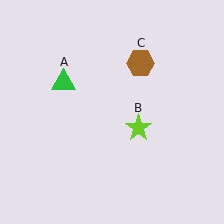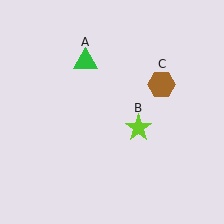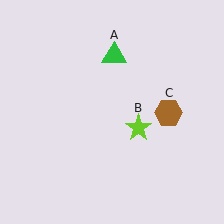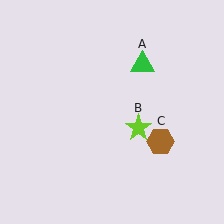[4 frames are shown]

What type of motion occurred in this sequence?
The green triangle (object A), brown hexagon (object C) rotated clockwise around the center of the scene.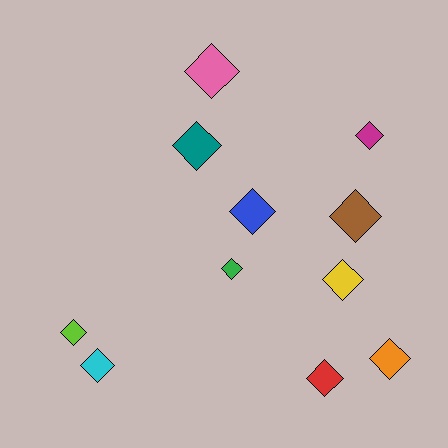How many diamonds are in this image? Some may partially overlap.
There are 11 diamonds.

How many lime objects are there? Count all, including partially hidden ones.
There is 1 lime object.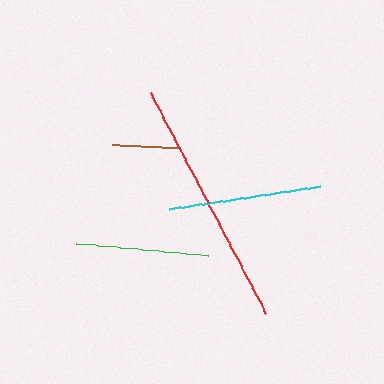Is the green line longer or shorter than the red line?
The red line is longer than the green line.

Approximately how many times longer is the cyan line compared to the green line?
The cyan line is approximately 1.2 times the length of the green line.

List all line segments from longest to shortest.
From longest to shortest: red, cyan, green, brown.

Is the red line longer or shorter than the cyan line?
The red line is longer than the cyan line.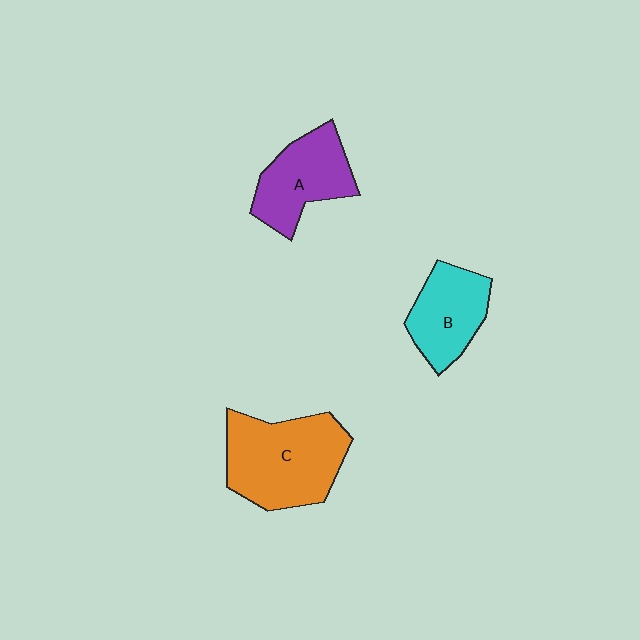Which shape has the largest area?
Shape C (orange).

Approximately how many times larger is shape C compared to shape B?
Approximately 1.6 times.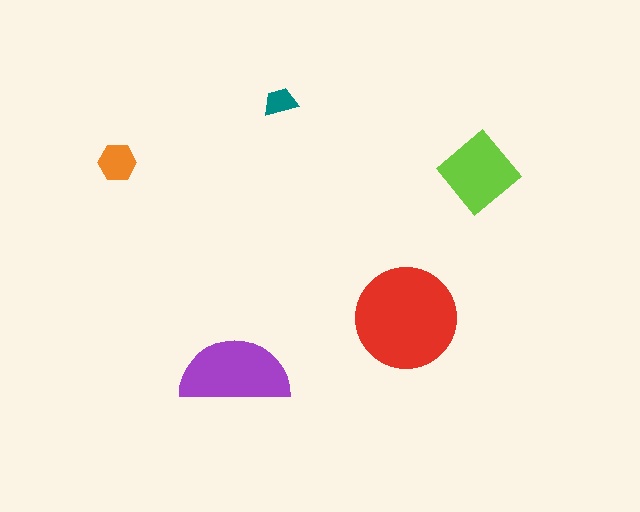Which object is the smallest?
The teal trapezoid.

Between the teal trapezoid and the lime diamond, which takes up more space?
The lime diamond.